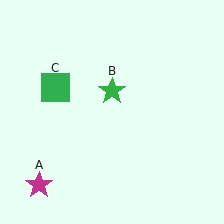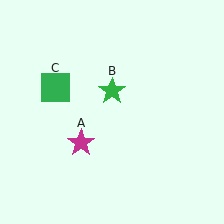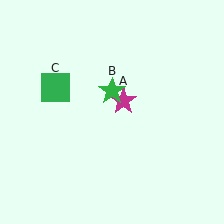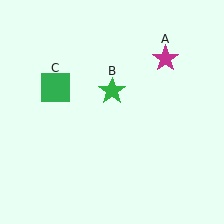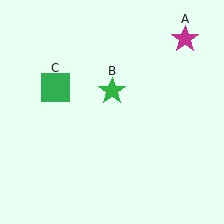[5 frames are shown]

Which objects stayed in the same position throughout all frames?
Green star (object B) and green square (object C) remained stationary.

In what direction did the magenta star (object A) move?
The magenta star (object A) moved up and to the right.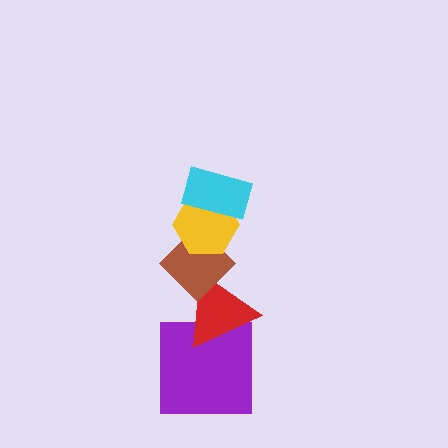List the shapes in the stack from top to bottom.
From top to bottom: the cyan rectangle, the yellow hexagon, the brown diamond, the red triangle, the purple square.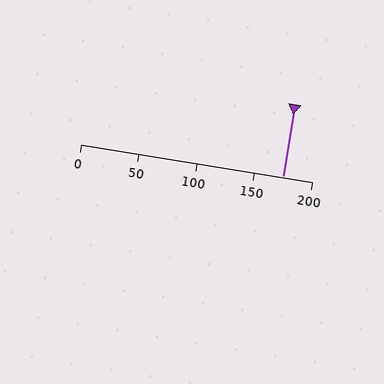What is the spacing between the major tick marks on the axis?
The major ticks are spaced 50 apart.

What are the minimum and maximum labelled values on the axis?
The axis runs from 0 to 200.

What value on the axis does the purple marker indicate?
The marker indicates approximately 175.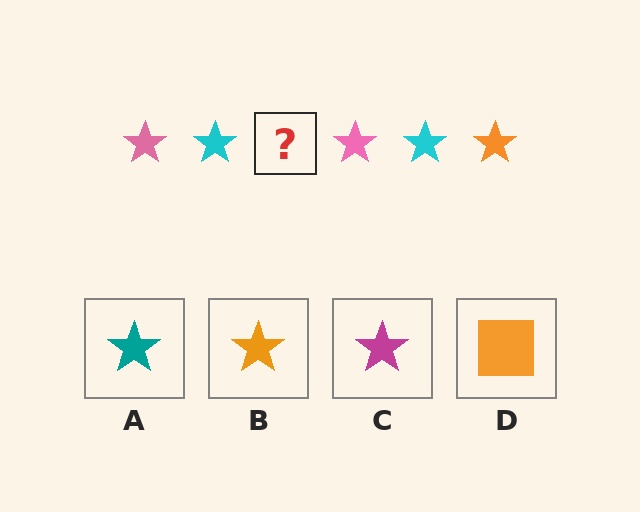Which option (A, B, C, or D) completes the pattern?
B.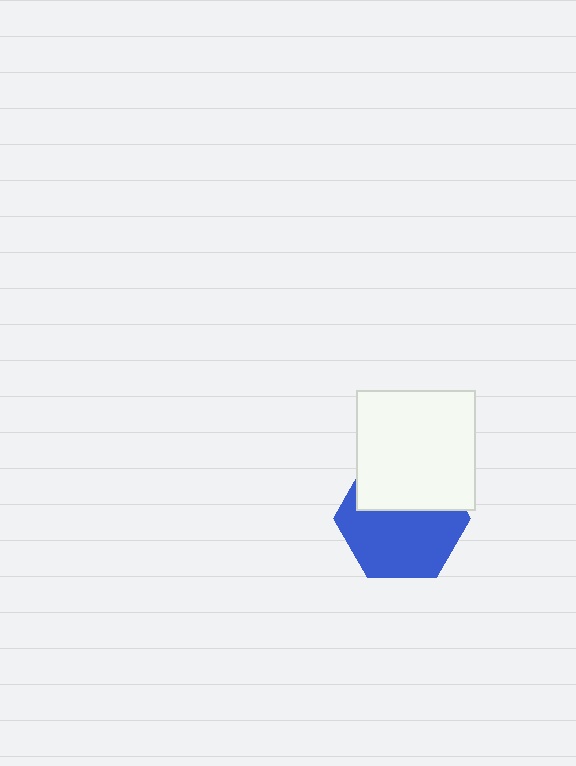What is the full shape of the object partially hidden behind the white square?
The partially hidden object is a blue hexagon.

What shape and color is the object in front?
The object in front is a white square.